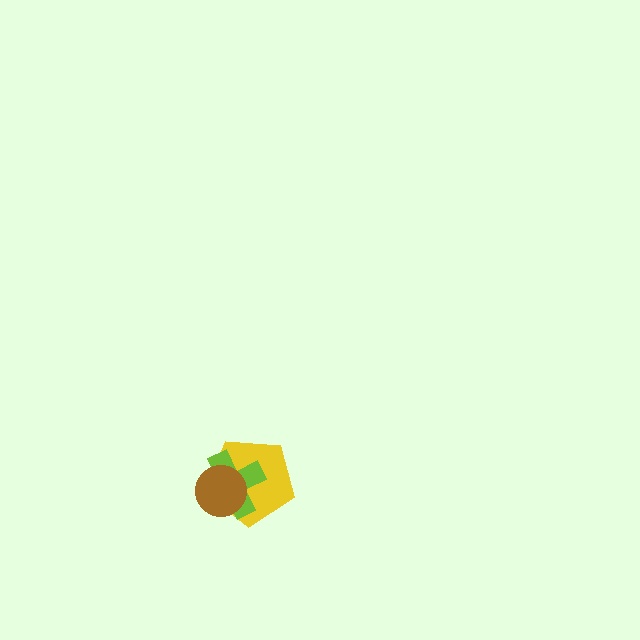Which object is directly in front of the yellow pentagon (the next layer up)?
The lime cross is directly in front of the yellow pentagon.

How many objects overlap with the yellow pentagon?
2 objects overlap with the yellow pentagon.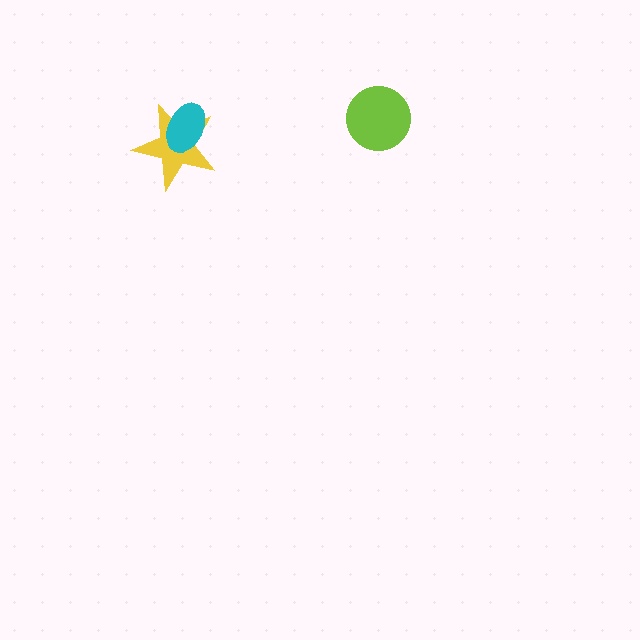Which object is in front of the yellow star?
The cyan ellipse is in front of the yellow star.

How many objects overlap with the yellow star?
1 object overlaps with the yellow star.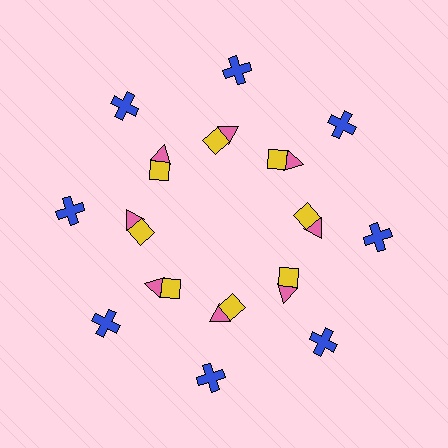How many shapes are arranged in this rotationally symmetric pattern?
There are 24 shapes, arranged in 8 groups of 3.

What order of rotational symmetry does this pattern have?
This pattern has 8-fold rotational symmetry.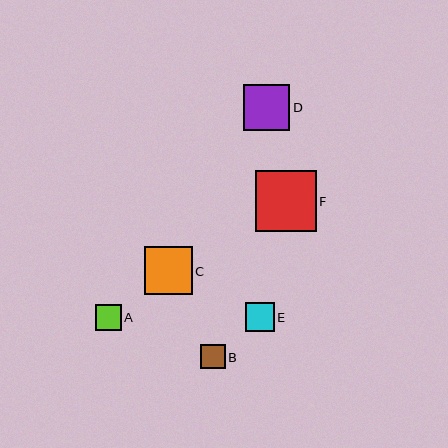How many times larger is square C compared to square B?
Square C is approximately 2.0 times the size of square B.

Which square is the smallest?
Square B is the smallest with a size of approximately 25 pixels.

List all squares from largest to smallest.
From largest to smallest: F, C, D, E, A, B.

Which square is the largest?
Square F is the largest with a size of approximately 60 pixels.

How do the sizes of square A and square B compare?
Square A and square B are approximately the same size.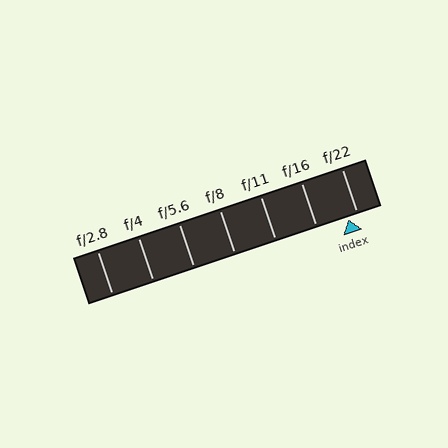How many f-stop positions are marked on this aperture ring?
There are 7 f-stop positions marked.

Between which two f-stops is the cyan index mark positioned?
The index mark is between f/16 and f/22.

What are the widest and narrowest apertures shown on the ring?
The widest aperture shown is f/2.8 and the narrowest is f/22.